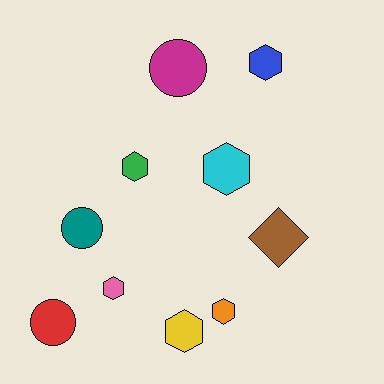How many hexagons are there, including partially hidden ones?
There are 6 hexagons.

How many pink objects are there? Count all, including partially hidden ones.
There is 1 pink object.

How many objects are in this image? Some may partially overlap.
There are 10 objects.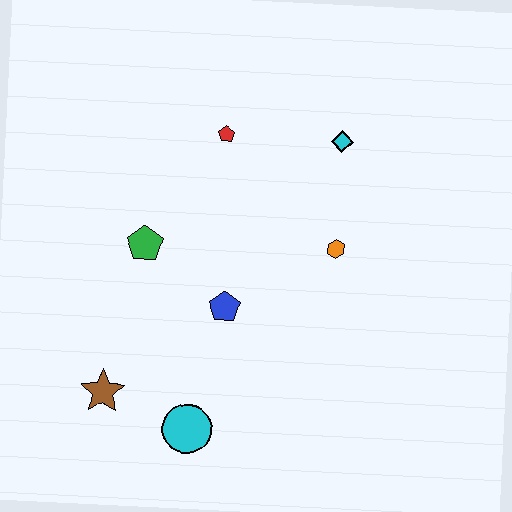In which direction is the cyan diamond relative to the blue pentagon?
The cyan diamond is above the blue pentagon.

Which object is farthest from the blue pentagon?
The cyan diamond is farthest from the blue pentagon.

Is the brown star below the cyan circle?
No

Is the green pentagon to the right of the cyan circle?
No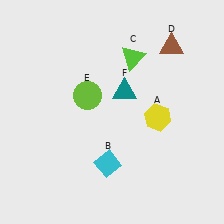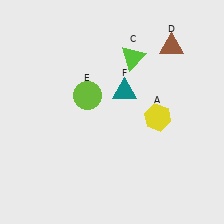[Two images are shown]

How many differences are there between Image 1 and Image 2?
There is 1 difference between the two images.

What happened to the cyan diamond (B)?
The cyan diamond (B) was removed in Image 2. It was in the bottom-left area of Image 1.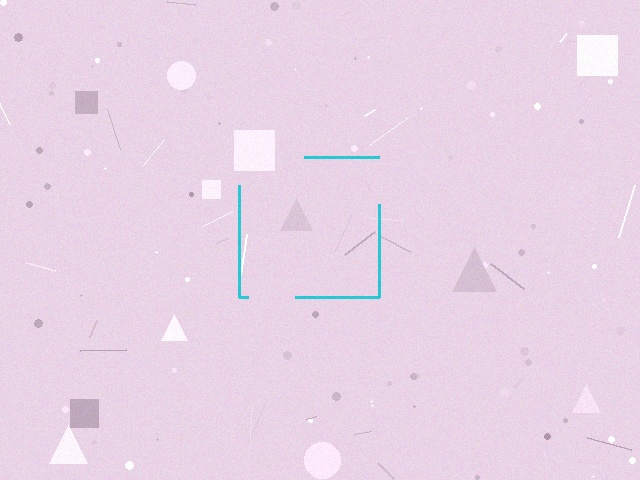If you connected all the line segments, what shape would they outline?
They would outline a square.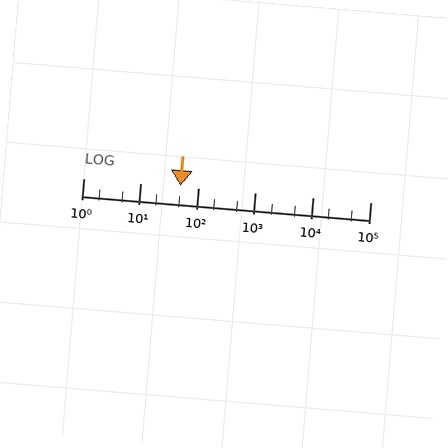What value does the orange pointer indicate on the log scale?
The pointer indicates approximately 50.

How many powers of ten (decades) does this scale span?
The scale spans 5 decades, from 1 to 100000.